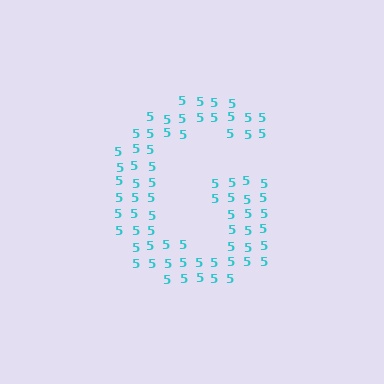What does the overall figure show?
The overall figure shows the letter G.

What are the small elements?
The small elements are digit 5's.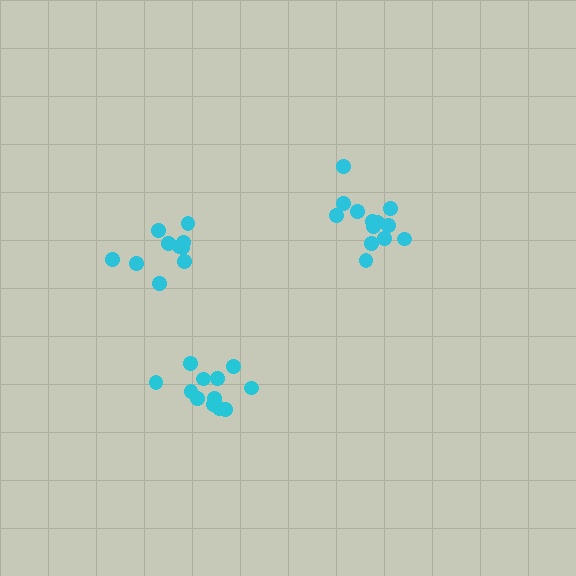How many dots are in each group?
Group 1: 10 dots, Group 2: 13 dots, Group 3: 12 dots (35 total).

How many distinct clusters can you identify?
There are 3 distinct clusters.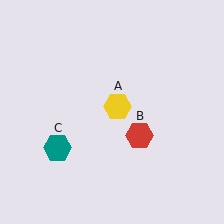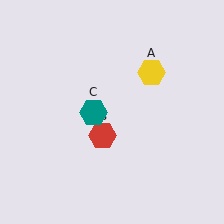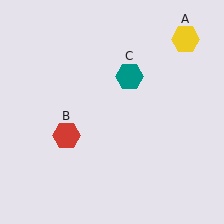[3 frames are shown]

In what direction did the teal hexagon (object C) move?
The teal hexagon (object C) moved up and to the right.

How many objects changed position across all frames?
3 objects changed position: yellow hexagon (object A), red hexagon (object B), teal hexagon (object C).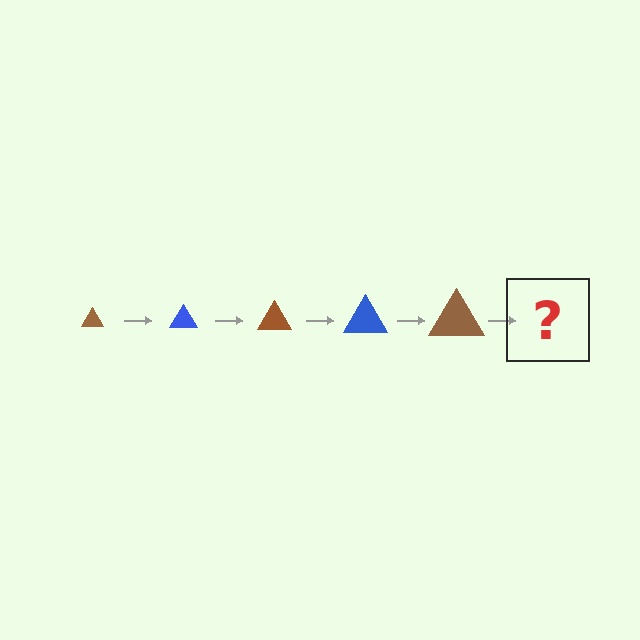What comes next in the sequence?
The next element should be a blue triangle, larger than the previous one.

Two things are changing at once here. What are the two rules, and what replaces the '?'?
The two rules are that the triangle grows larger each step and the color cycles through brown and blue. The '?' should be a blue triangle, larger than the previous one.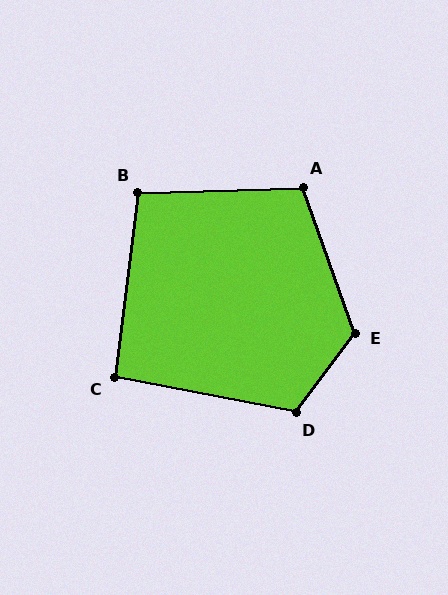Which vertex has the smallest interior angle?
C, at approximately 94 degrees.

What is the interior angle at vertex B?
Approximately 99 degrees (obtuse).